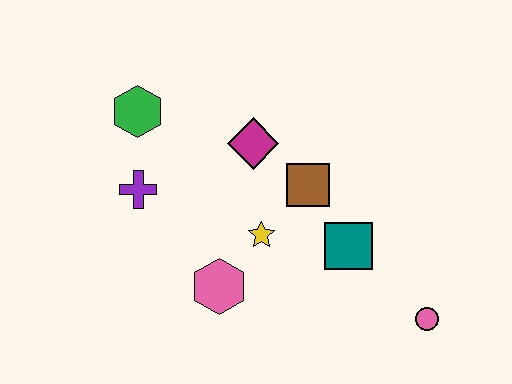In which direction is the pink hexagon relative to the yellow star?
The pink hexagon is below the yellow star.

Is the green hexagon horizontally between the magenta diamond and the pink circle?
No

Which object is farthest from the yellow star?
The pink circle is farthest from the yellow star.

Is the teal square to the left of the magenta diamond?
No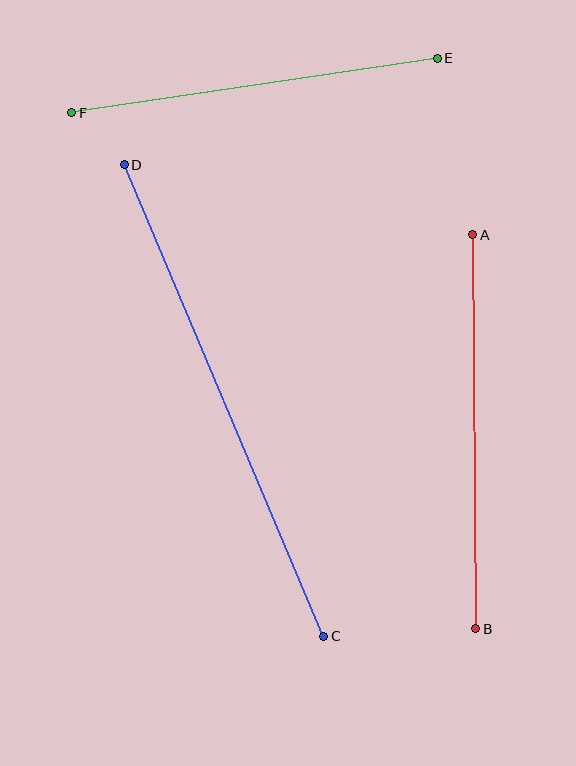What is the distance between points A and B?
The distance is approximately 394 pixels.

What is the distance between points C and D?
The distance is approximately 512 pixels.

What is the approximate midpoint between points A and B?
The midpoint is at approximately (474, 432) pixels.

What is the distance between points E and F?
The distance is approximately 370 pixels.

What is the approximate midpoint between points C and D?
The midpoint is at approximately (224, 401) pixels.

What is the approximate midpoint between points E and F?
The midpoint is at approximately (254, 85) pixels.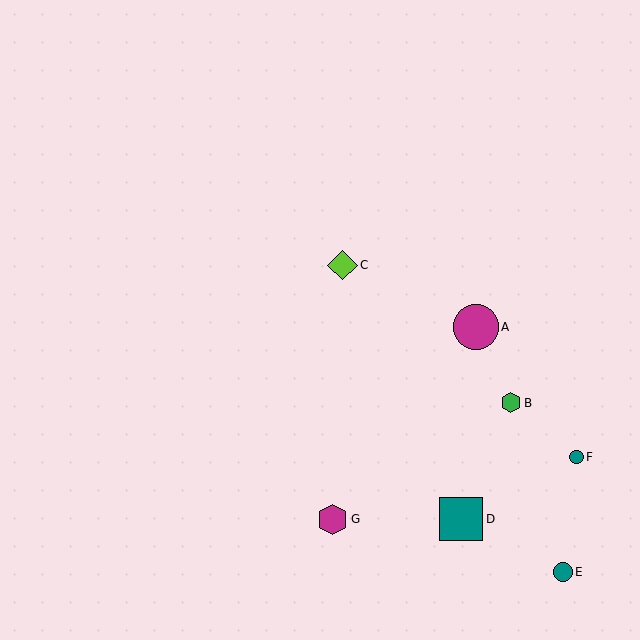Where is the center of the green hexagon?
The center of the green hexagon is at (511, 403).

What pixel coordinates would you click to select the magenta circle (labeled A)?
Click at (476, 327) to select the magenta circle A.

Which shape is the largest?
The magenta circle (labeled A) is the largest.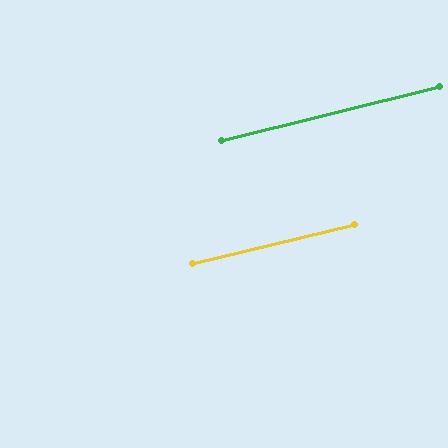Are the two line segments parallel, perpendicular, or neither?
Parallel — their directions differ by only 0.4°.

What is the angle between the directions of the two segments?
Approximately 0 degrees.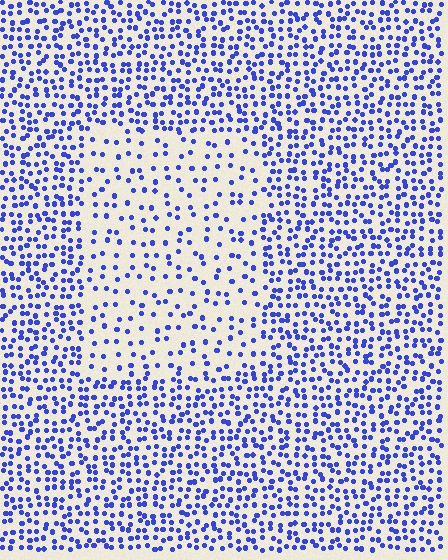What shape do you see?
I see a rectangle.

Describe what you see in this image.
The image contains small blue elements arranged at two different densities. A rectangle-shaped region is visible where the elements are less densely packed than the surrounding area.